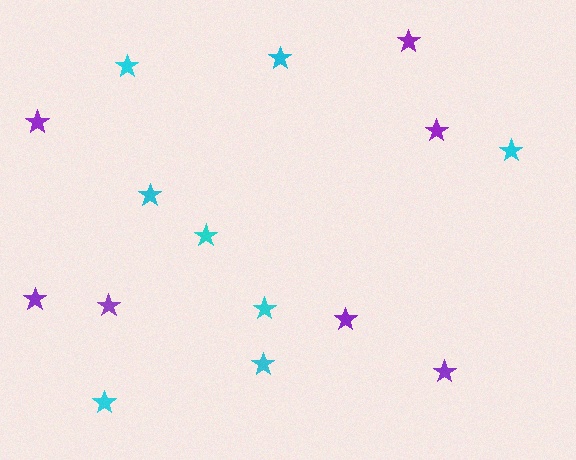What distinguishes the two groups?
There are 2 groups: one group of cyan stars (8) and one group of purple stars (7).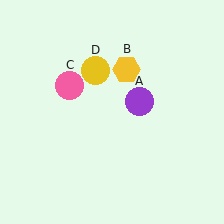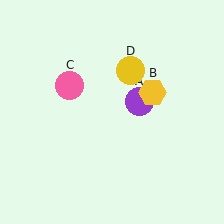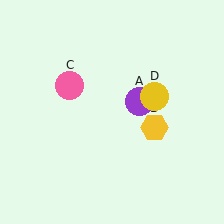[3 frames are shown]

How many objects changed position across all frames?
2 objects changed position: yellow hexagon (object B), yellow circle (object D).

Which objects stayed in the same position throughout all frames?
Purple circle (object A) and pink circle (object C) remained stationary.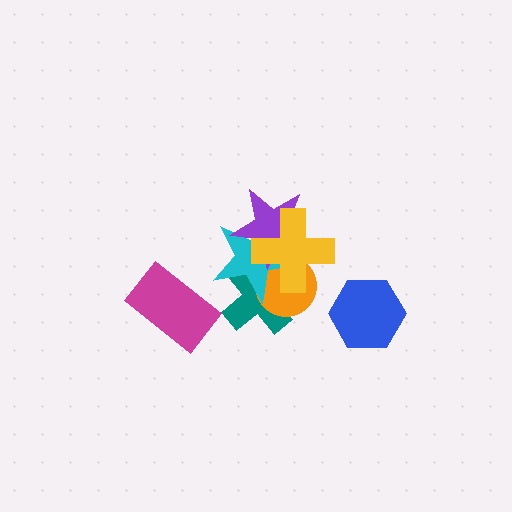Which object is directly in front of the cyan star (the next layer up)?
The purple star is directly in front of the cyan star.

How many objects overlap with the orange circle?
4 objects overlap with the orange circle.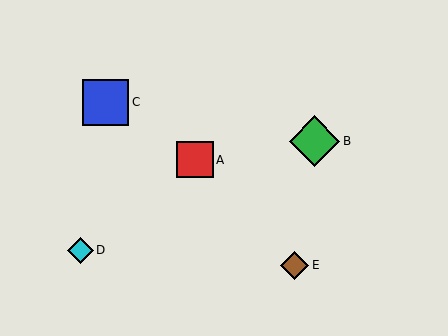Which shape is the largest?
The green diamond (labeled B) is the largest.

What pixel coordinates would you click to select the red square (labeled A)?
Click at (195, 160) to select the red square A.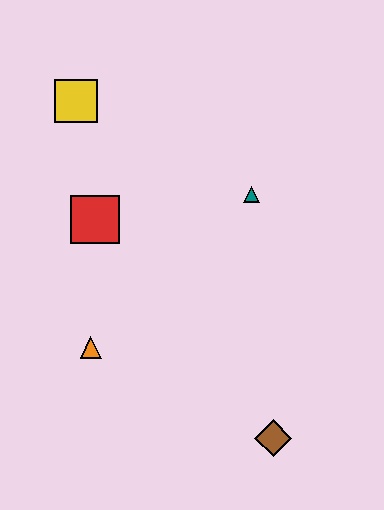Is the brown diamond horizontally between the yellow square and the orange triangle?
No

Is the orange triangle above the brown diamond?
Yes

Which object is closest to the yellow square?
The red square is closest to the yellow square.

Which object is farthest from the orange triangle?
The yellow square is farthest from the orange triangle.